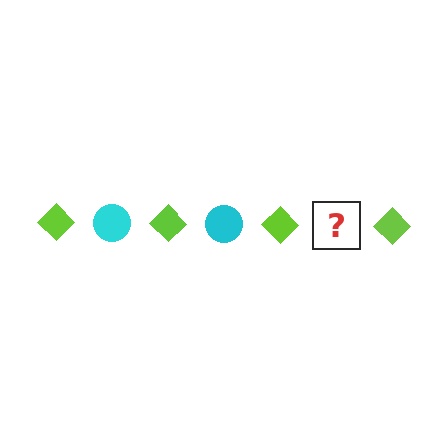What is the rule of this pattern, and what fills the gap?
The rule is that the pattern alternates between lime diamond and cyan circle. The gap should be filled with a cyan circle.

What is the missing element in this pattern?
The missing element is a cyan circle.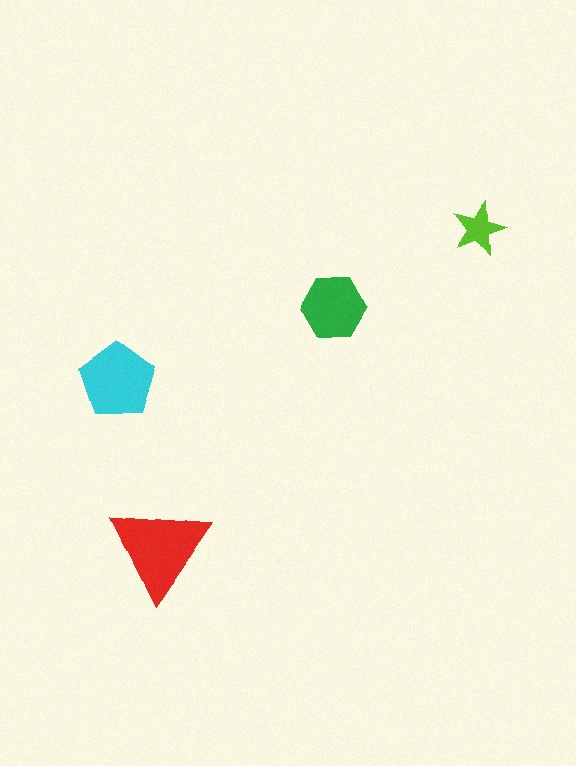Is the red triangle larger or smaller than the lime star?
Larger.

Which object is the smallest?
The lime star.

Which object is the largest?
The red triangle.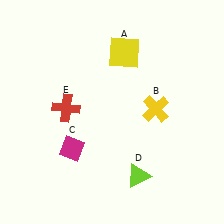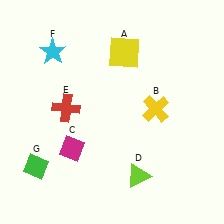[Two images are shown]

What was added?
A cyan star (F), a green diamond (G) were added in Image 2.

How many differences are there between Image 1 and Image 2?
There are 2 differences between the two images.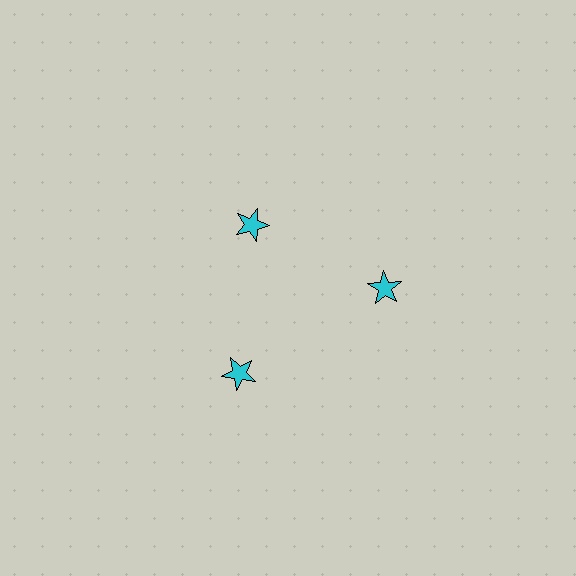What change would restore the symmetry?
The symmetry would be restored by moving it outward, back onto the ring so that all 3 stars sit at equal angles and equal distance from the center.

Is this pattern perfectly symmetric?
No. The 3 cyan stars are arranged in a ring, but one element near the 11 o'clock position is pulled inward toward the center, breaking the 3-fold rotational symmetry.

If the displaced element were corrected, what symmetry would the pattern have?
It would have 3-fold rotational symmetry — the pattern would map onto itself every 120 degrees.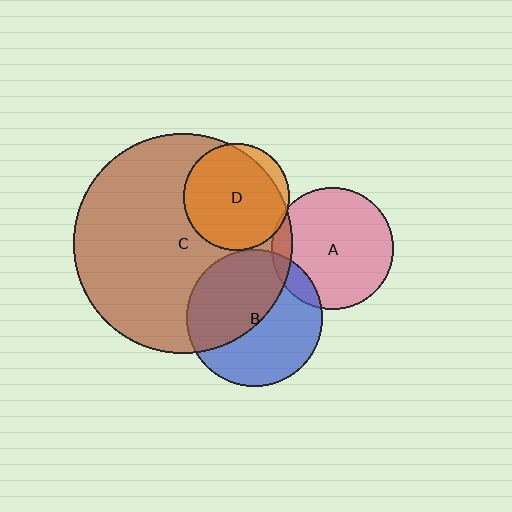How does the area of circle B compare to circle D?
Approximately 1.7 times.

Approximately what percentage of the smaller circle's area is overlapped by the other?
Approximately 50%.